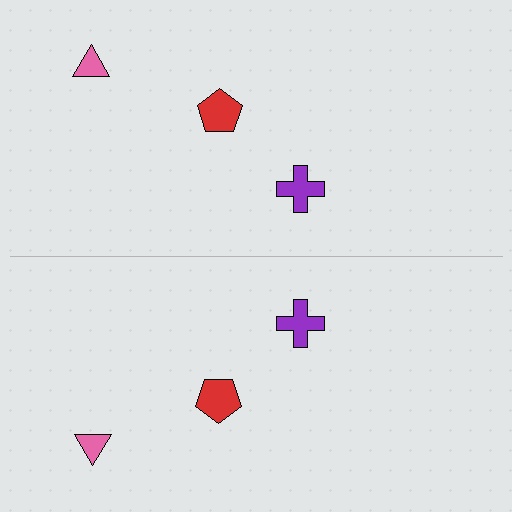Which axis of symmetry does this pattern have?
The pattern has a horizontal axis of symmetry running through the center of the image.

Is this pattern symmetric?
Yes, this pattern has bilateral (reflection) symmetry.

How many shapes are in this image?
There are 6 shapes in this image.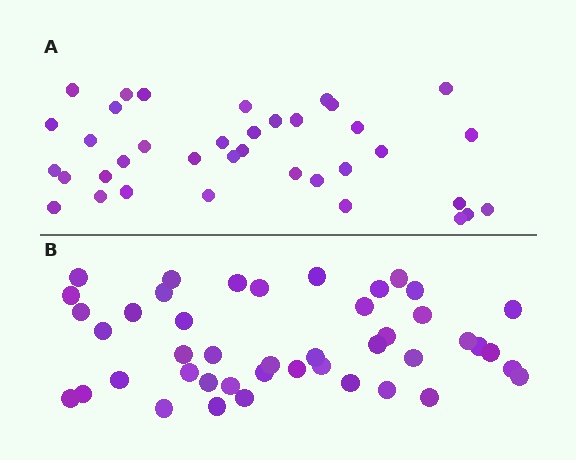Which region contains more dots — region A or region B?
Region B (the bottom region) has more dots.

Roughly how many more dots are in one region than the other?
Region B has roughly 8 or so more dots than region A.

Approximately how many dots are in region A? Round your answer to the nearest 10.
About 40 dots. (The exact count is 37, which rounds to 40.)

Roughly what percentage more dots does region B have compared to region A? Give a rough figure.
About 20% more.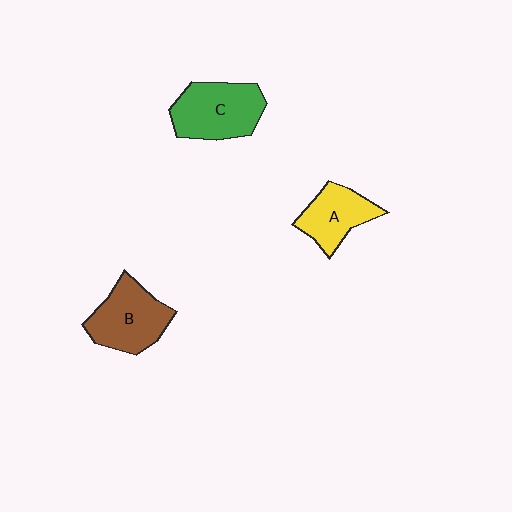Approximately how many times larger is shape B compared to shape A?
Approximately 1.3 times.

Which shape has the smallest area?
Shape A (yellow).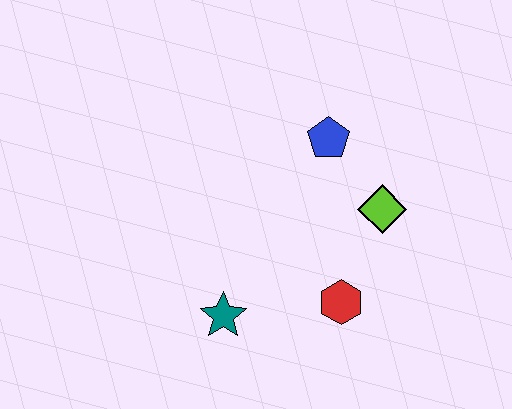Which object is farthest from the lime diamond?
The teal star is farthest from the lime diamond.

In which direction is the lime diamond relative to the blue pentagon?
The lime diamond is below the blue pentagon.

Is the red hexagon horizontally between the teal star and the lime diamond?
Yes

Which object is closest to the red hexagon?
The lime diamond is closest to the red hexagon.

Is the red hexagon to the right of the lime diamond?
No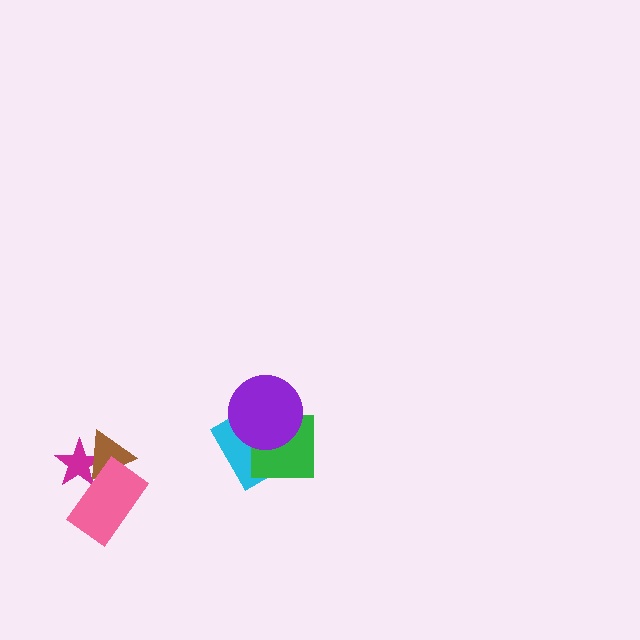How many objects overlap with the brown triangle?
2 objects overlap with the brown triangle.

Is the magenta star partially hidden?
Yes, it is partially covered by another shape.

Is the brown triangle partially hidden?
Yes, it is partially covered by another shape.